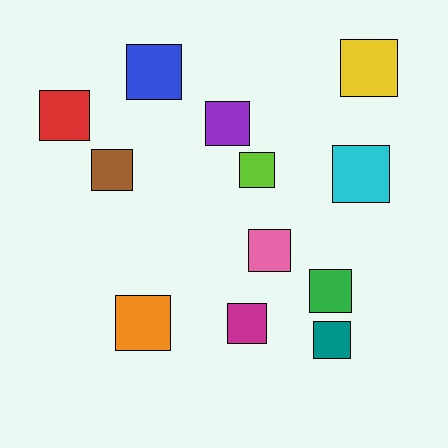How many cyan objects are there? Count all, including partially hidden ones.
There is 1 cyan object.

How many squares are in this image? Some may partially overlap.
There are 12 squares.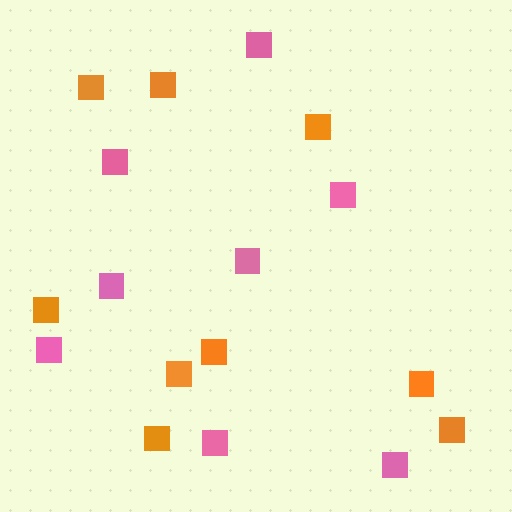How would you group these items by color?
There are 2 groups: one group of pink squares (8) and one group of orange squares (9).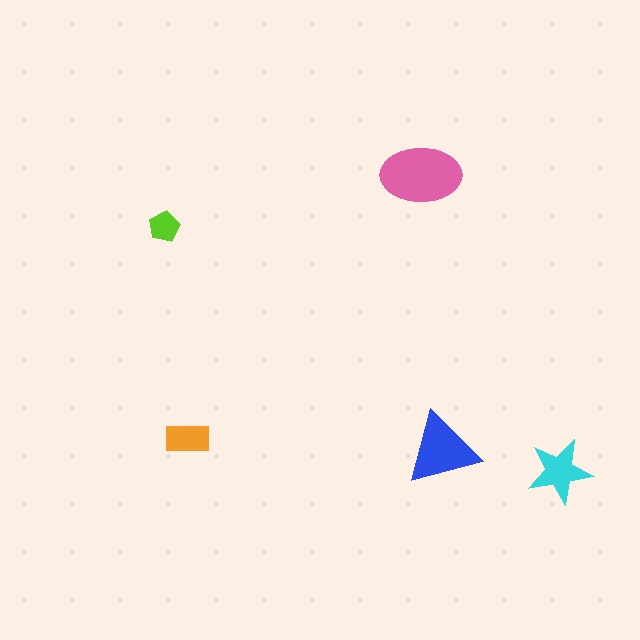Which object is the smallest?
The lime pentagon.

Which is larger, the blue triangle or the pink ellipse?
The pink ellipse.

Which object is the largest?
The pink ellipse.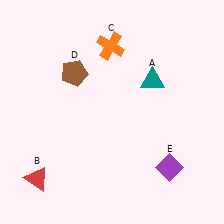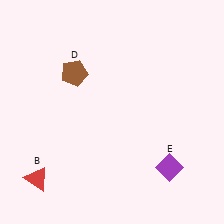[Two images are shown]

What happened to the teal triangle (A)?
The teal triangle (A) was removed in Image 2. It was in the top-right area of Image 1.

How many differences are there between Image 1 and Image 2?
There are 2 differences between the two images.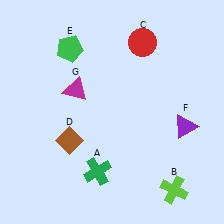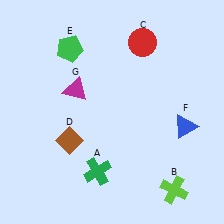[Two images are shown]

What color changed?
The triangle (F) changed from purple in Image 1 to blue in Image 2.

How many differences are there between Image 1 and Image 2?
There is 1 difference between the two images.